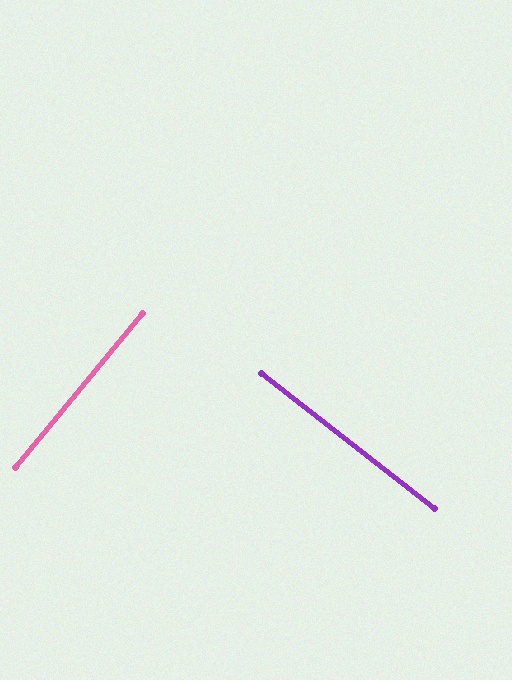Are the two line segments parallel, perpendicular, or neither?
Perpendicular — they meet at approximately 89°.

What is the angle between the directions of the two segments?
Approximately 89 degrees.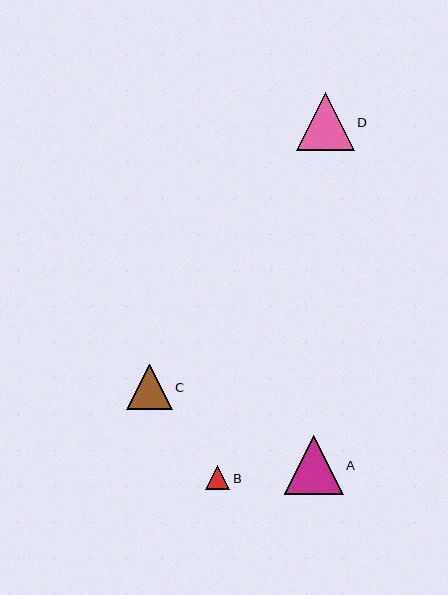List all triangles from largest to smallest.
From largest to smallest: A, D, C, B.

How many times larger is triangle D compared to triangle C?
Triangle D is approximately 1.3 times the size of triangle C.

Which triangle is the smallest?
Triangle B is the smallest with a size of approximately 24 pixels.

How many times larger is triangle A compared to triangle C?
Triangle A is approximately 1.3 times the size of triangle C.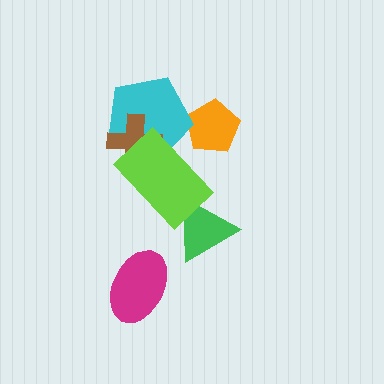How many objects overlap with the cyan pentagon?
3 objects overlap with the cyan pentagon.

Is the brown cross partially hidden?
Yes, it is partially covered by another shape.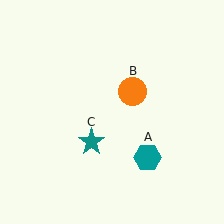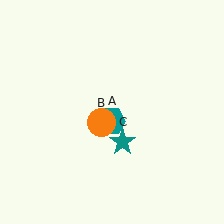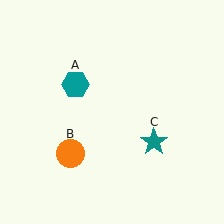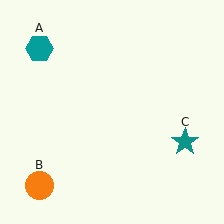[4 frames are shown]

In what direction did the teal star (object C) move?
The teal star (object C) moved right.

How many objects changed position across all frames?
3 objects changed position: teal hexagon (object A), orange circle (object B), teal star (object C).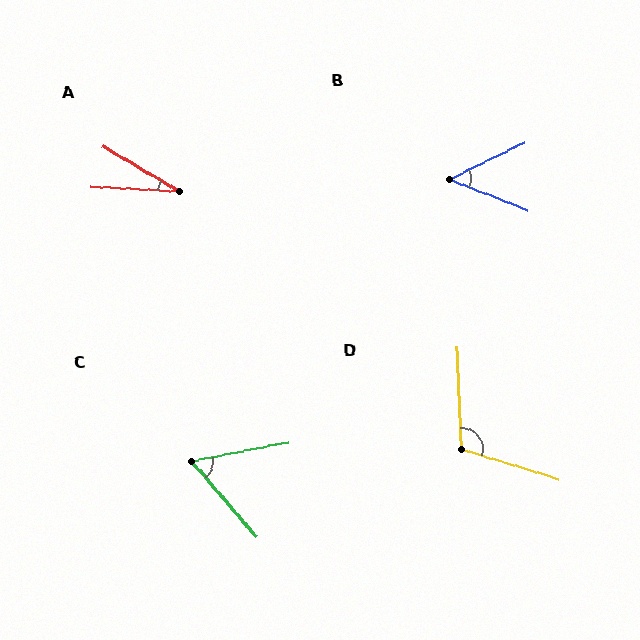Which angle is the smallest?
A, at approximately 27 degrees.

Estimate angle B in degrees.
Approximately 47 degrees.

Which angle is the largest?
D, at approximately 109 degrees.